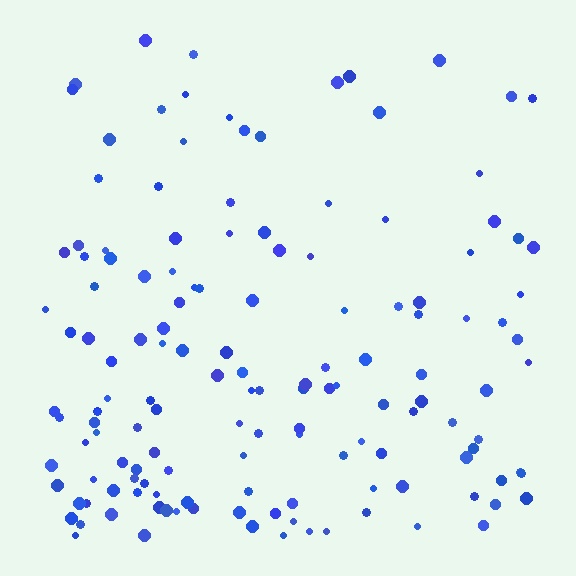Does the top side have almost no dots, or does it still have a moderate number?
Still a moderate number, just noticeably fewer than the bottom.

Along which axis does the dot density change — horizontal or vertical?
Vertical.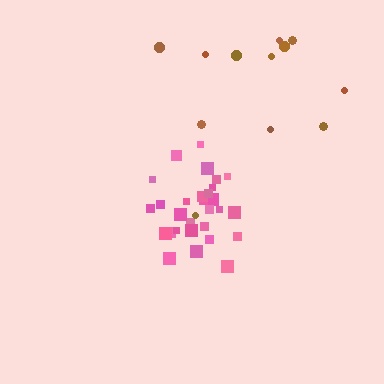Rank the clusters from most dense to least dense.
pink, brown.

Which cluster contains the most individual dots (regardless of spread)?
Pink (29).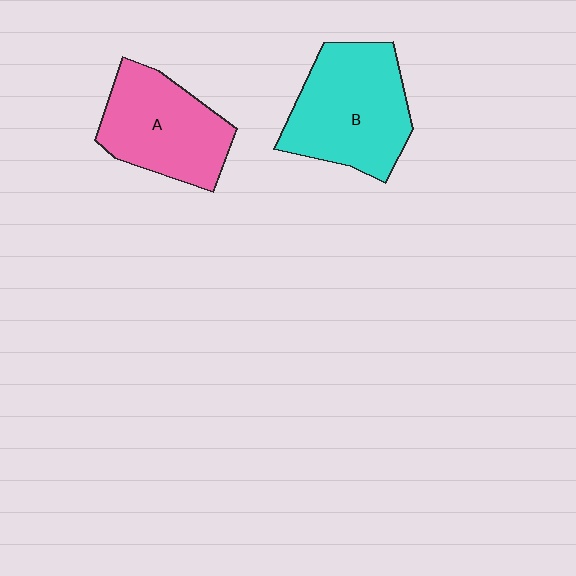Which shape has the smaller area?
Shape A (pink).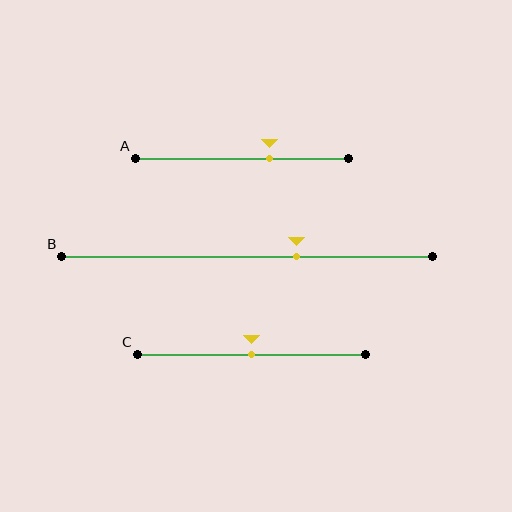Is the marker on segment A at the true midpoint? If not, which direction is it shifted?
No, the marker on segment A is shifted to the right by about 13% of the segment length.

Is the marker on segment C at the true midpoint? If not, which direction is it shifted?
Yes, the marker on segment C is at the true midpoint.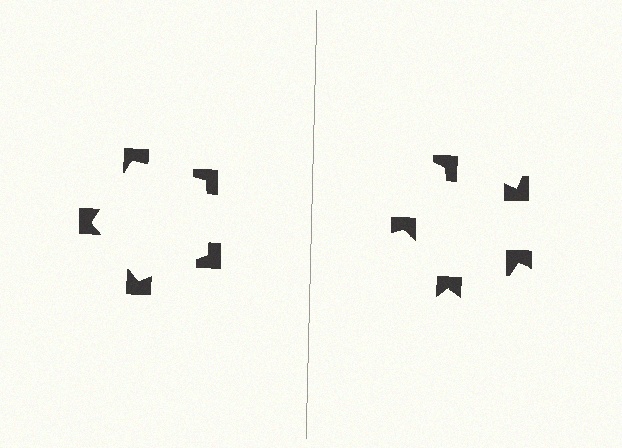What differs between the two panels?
The notched squares are positioned identically on both sides; only the wedge orientations differ. On the left they align to a pentagon; on the right they are misaligned.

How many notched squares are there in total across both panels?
10 — 5 on each side.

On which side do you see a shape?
An illusory pentagon appears on the left side. On the right side the wedge cuts are rotated, so no coherent shape forms.